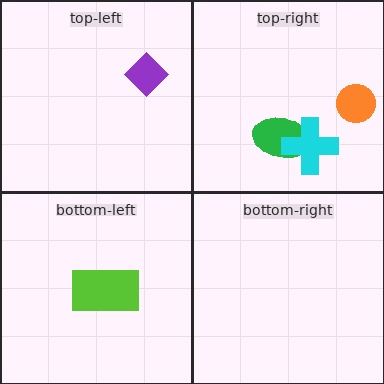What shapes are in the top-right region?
The green ellipse, the cyan cross, the orange circle.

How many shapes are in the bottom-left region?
1.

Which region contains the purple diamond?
The top-left region.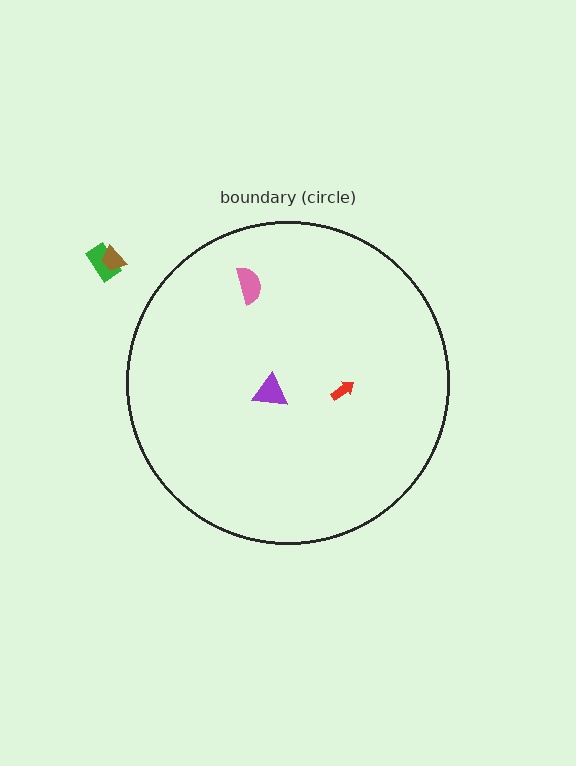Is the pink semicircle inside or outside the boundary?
Inside.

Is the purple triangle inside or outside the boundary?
Inside.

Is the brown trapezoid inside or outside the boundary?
Outside.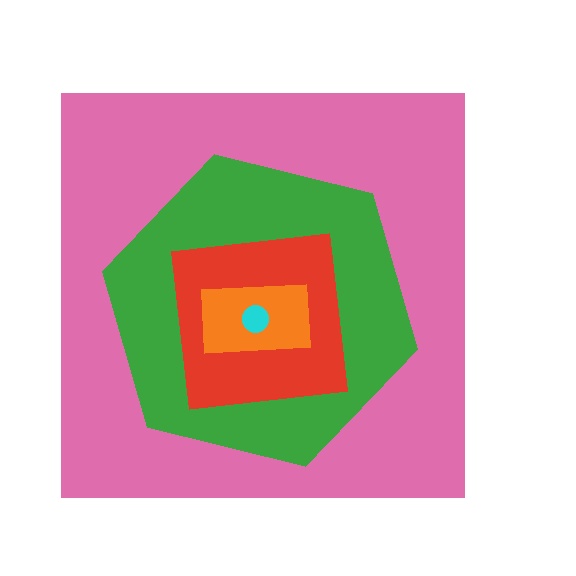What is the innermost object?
The cyan circle.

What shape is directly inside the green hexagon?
The red square.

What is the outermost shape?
The pink square.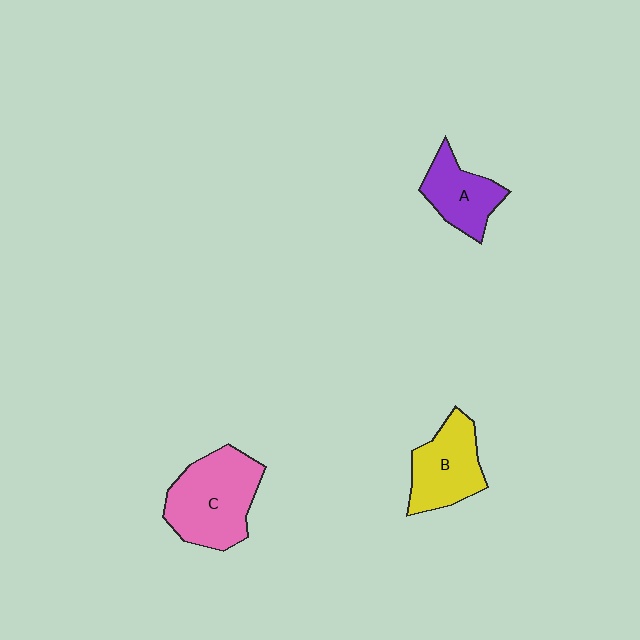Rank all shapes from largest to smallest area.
From largest to smallest: C (pink), B (yellow), A (purple).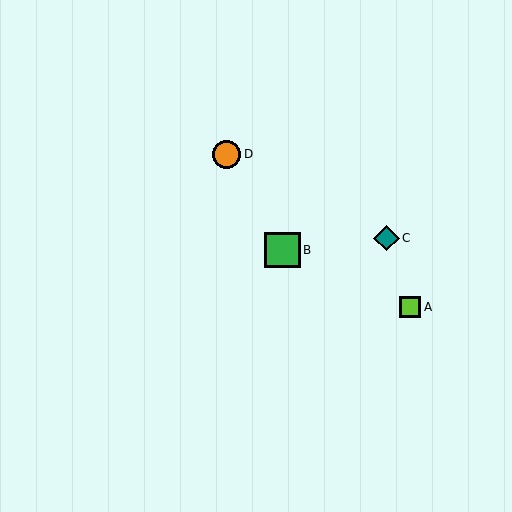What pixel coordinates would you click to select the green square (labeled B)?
Click at (282, 250) to select the green square B.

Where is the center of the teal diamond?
The center of the teal diamond is at (386, 238).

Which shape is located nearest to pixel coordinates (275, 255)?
The green square (labeled B) at (282, 250) is nearest to that location.